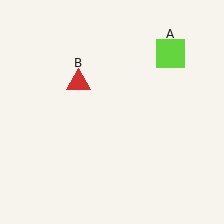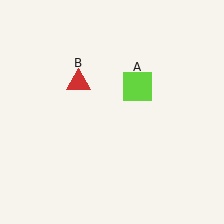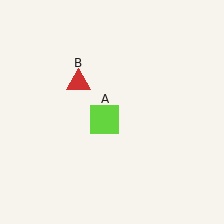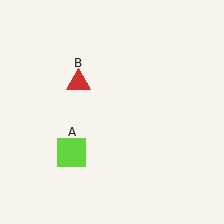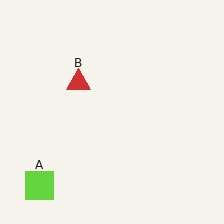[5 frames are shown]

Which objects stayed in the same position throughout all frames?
Red triangle (object B) remained stationary.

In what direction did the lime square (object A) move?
The lime square (object A) moved down and to the left.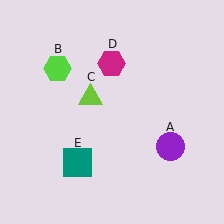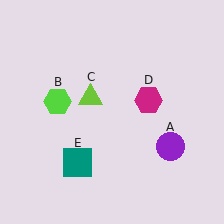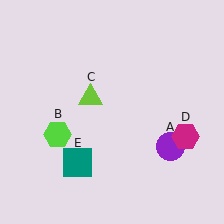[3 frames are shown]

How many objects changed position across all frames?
2 objects changed position: lime hexagon (object B), magenta hexagon (object D).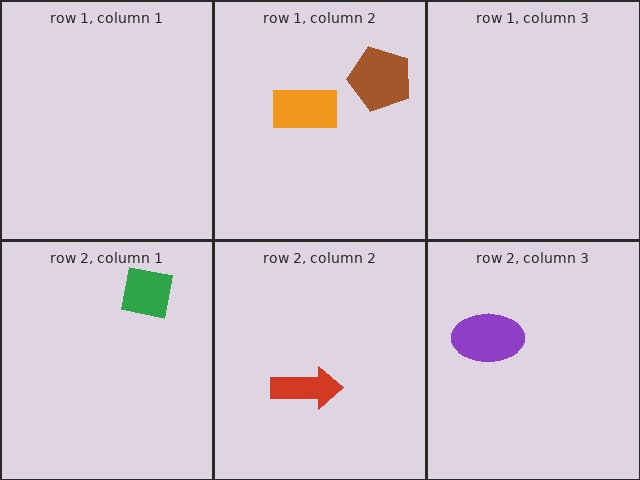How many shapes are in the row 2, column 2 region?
1.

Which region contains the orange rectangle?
The row 1, column 2 region.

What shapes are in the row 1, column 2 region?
The brown pentagon, the orange rectangle.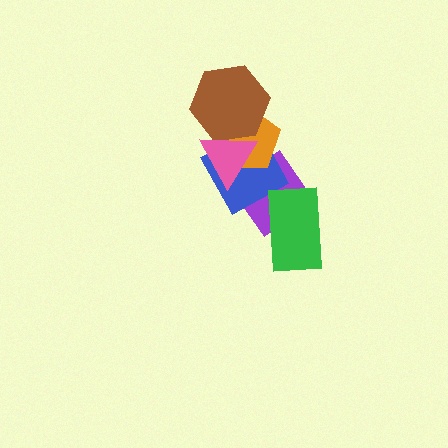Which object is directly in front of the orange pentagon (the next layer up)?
The brown hexagon is directly in front of the orange pentagon.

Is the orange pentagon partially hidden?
Yes, it is partially covered by another shape.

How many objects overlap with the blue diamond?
5 objects overlap with the blue diamond.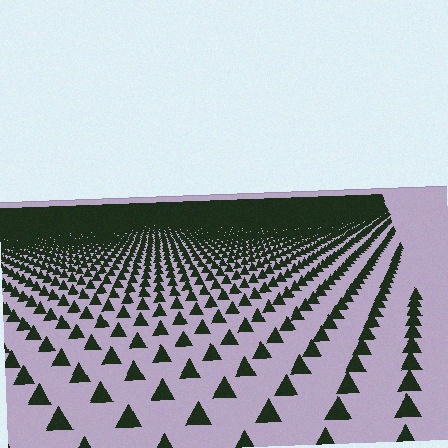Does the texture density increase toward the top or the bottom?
Density increases toward the top.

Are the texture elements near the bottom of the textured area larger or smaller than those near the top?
Larger. Near the bottom, elements are closer to the viewer and appear at a bigger on-screen size.